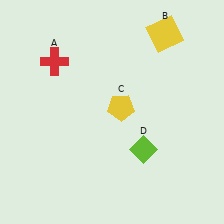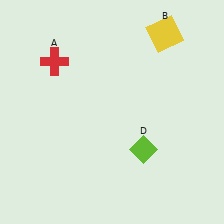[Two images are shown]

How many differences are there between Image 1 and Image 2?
There is 1 difference between the two images.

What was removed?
The yellow pentagon (C) was removed in Image 2.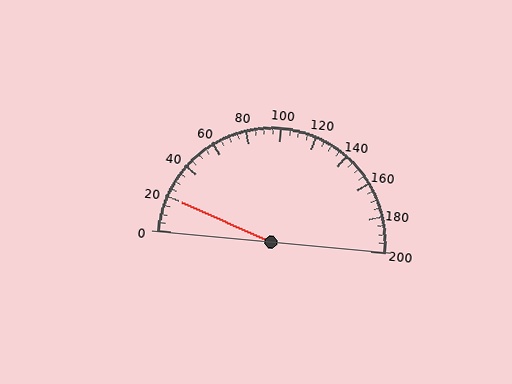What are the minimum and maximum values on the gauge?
The gauge ranges from 0 to 200.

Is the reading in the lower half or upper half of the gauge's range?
The reading is in the lower half of the range (0 to 200).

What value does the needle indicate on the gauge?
The needle indicates approximately 20.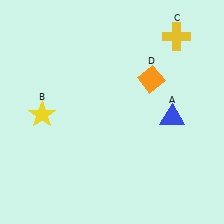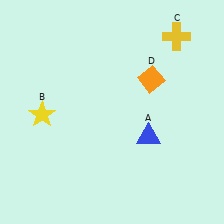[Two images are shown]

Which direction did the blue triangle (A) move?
The blue triangle (A) moved left.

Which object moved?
The blue triangle (A) moved left.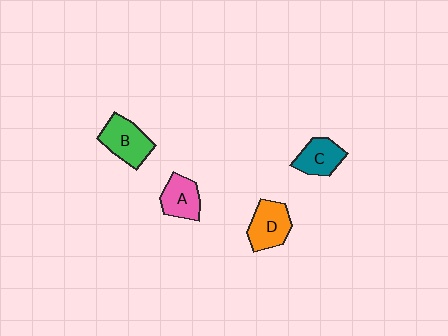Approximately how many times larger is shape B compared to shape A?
Approximately 1.2 times.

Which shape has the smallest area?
Shape C (teal).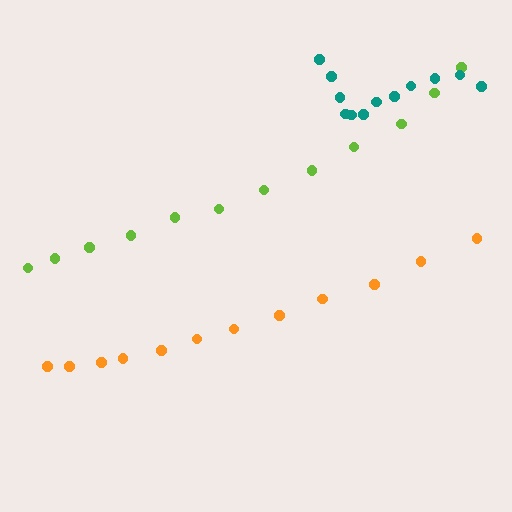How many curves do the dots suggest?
There are 3 distinct paths.